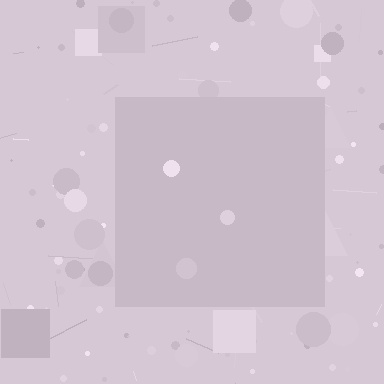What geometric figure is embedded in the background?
A square is embedded in the background.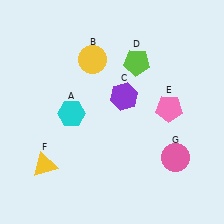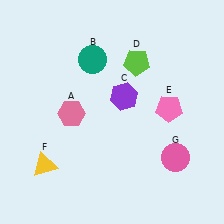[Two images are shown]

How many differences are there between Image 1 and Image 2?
There are 2 differences between the two images.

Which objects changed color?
A changed from cyan to pink. B changed from yellow to teal.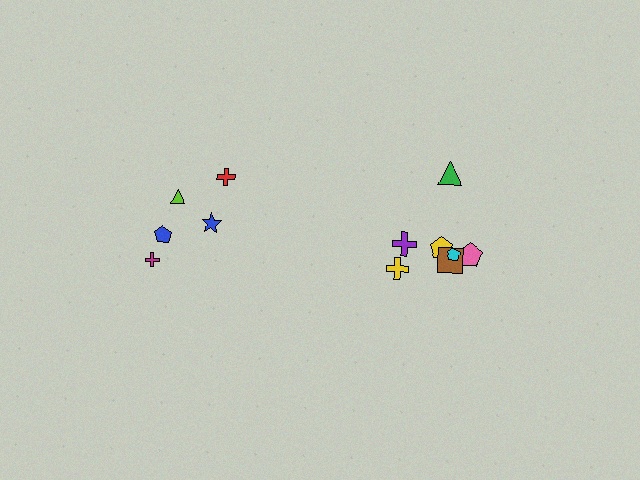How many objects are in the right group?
There are 7 objects.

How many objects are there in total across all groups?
There are 12 objects.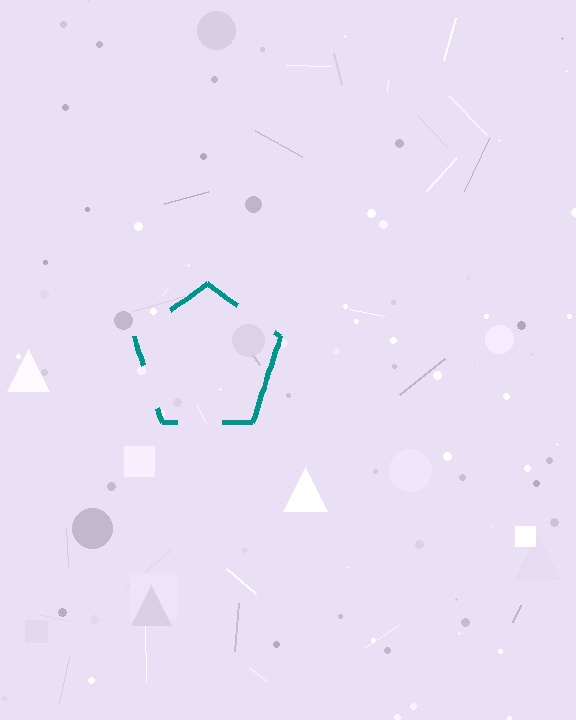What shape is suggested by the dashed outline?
The dashed outline suggests a pentagon.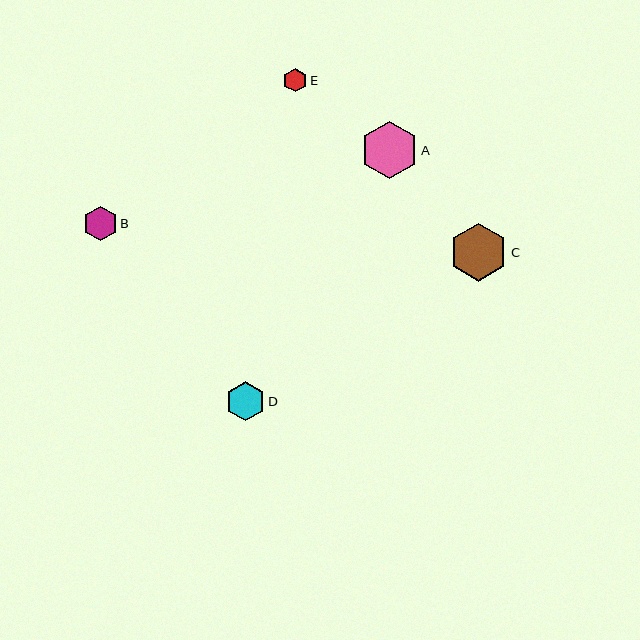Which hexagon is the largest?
Hexagon C is the largest with a size of approximately 58 pixels.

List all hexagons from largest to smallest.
From largest to smallest: C, A, D, B, E.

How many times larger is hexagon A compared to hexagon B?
Hexagon A is approximately 1.6 times the size of hexagon B.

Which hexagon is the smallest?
Hexagon E is the smallest with a size of approximately 24 pixels.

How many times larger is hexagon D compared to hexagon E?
Hexagon D is approximately 1.6 times the size of hexagon E.